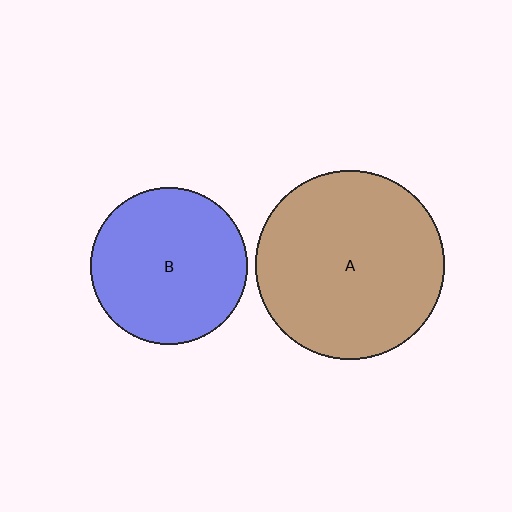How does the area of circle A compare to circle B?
Approximately 1.5 times.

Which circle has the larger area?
Circle A (brown).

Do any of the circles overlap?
No, none of the circles overlap.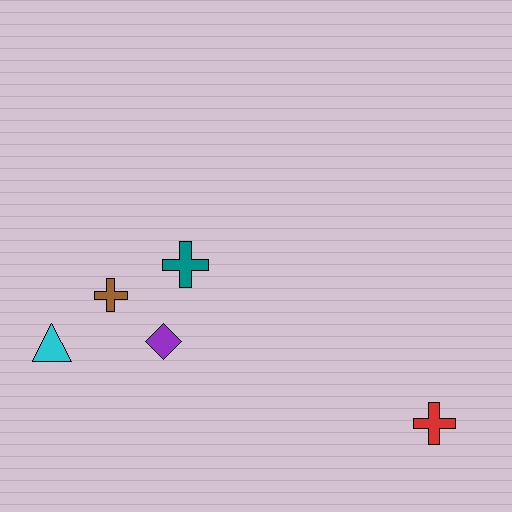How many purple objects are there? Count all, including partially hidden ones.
There is 1 purple object.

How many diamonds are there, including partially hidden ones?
There is 1 diamond.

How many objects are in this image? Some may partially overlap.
There are 5 objects.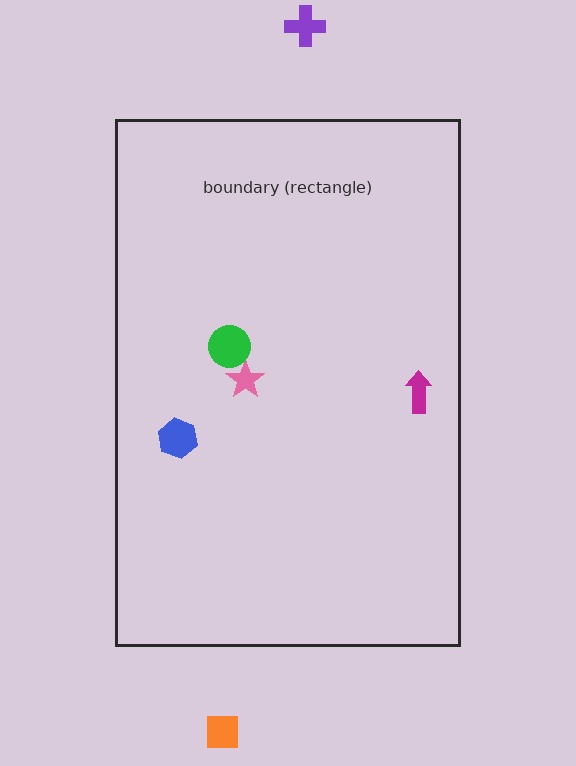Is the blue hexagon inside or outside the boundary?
Inside.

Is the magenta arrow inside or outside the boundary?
Inside.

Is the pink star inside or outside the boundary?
Inside.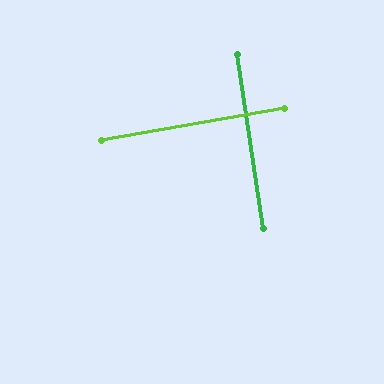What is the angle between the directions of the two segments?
Approximately 89 degrees.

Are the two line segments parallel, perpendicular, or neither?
Perpendicular — they meet at approximately 89°.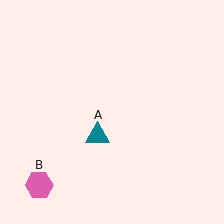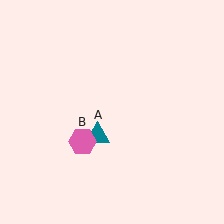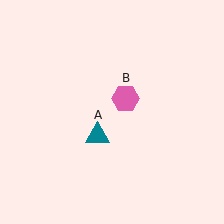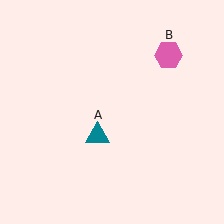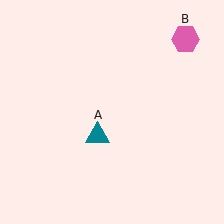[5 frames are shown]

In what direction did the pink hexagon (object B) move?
The pink hexagon (object B) moved up and to the right.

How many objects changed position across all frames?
1 object changed position: pink hexagon (object B).